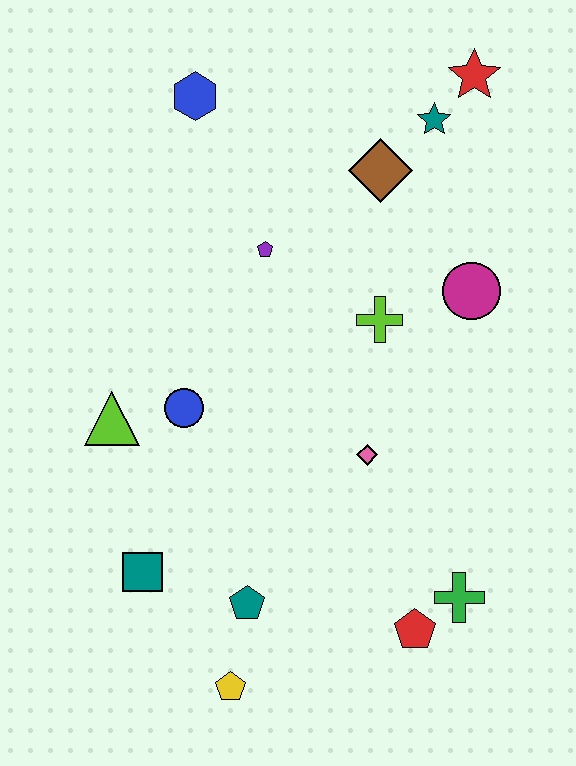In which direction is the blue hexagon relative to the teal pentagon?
The blue hexagon is above the teal pentagon.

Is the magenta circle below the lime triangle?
No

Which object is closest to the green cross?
The red pentagon is closest to the green cross.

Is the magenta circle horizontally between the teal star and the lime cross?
No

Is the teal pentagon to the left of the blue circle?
No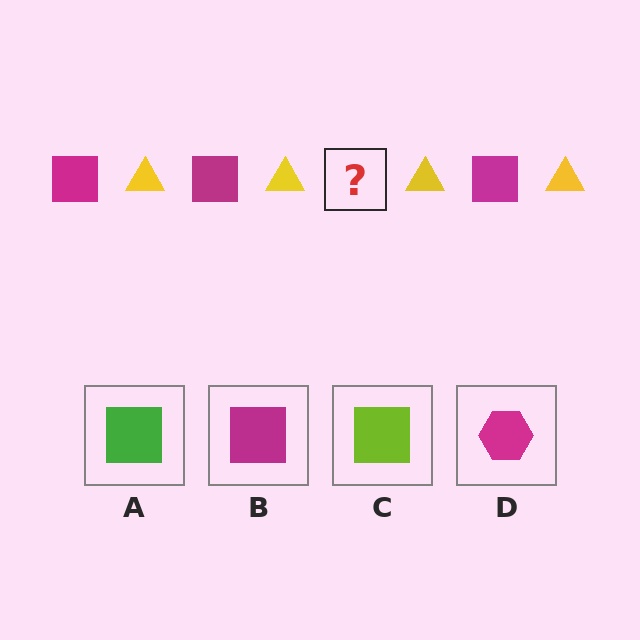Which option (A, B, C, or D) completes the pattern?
B.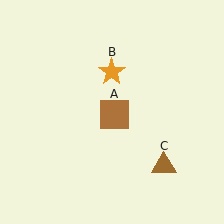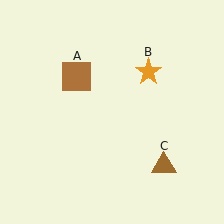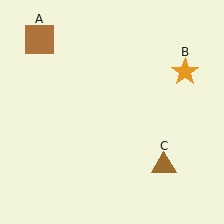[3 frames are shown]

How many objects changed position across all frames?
2 objects changed position: brown square (object A), orange star (object B).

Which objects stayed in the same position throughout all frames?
Brown triangle (object C) remained stationary.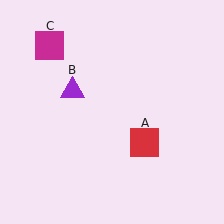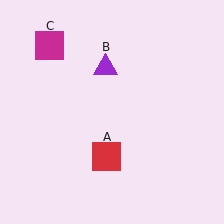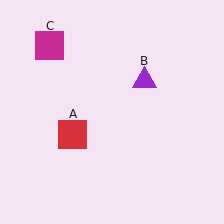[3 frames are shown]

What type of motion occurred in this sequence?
The red square (object A), purple triangle (object B) rotated clockwise around the center of the scene.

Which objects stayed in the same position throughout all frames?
Magenta square (object C) remained stationary.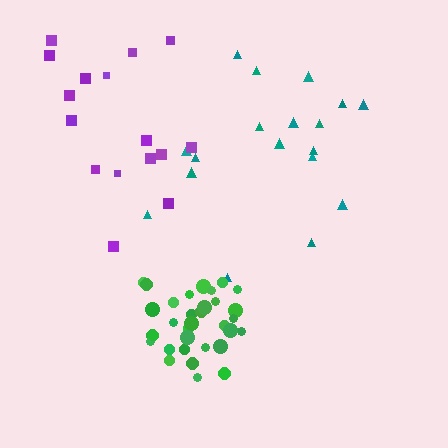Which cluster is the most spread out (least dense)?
Teal.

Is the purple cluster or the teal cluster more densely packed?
Purple.